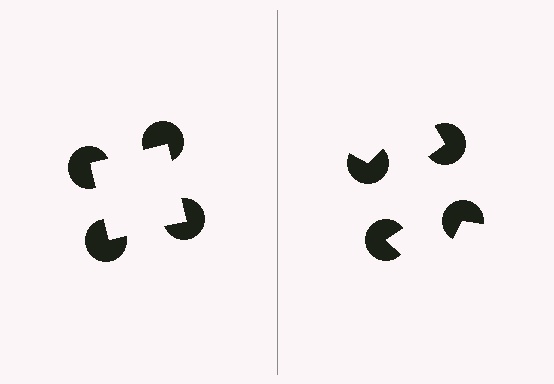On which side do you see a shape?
An illusory square appears on the left side. On the right side the wedge cuts are rotated, so no coherent shape forms.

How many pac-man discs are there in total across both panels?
8 — 4 on each side.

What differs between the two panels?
The pac-man discs are positioned identically on both sides; only the wedge orientations differ. On the left they align to a square; on the right they are misaligned.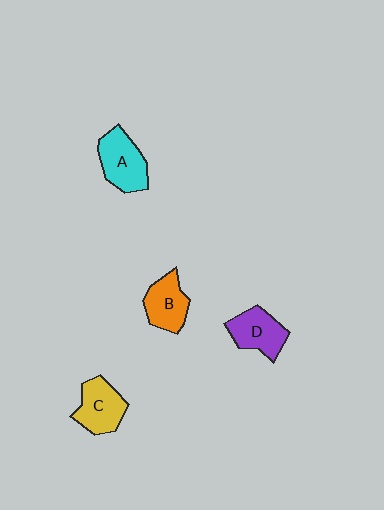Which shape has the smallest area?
Shape B (orange).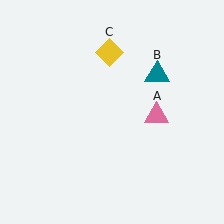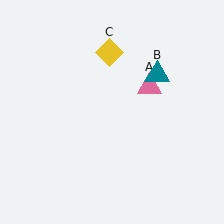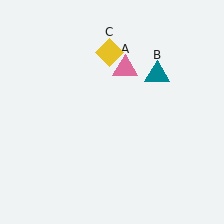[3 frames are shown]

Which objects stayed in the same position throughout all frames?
Teal triangle (object B) and yellow diamond (object C) remained stationary.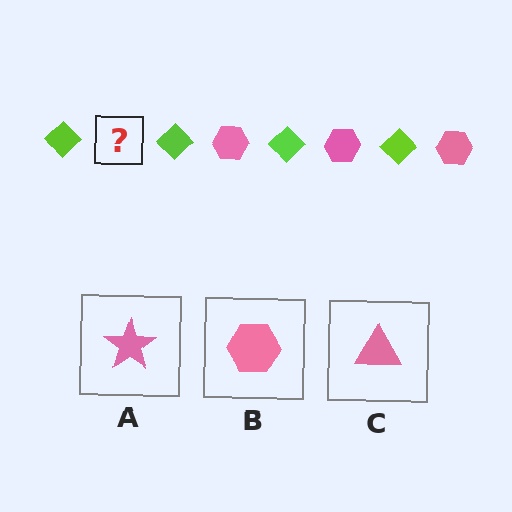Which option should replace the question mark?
Option B.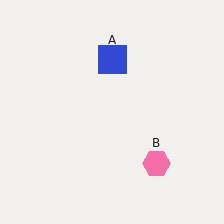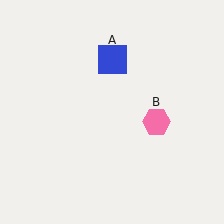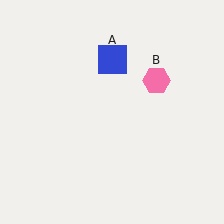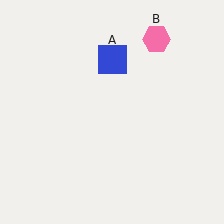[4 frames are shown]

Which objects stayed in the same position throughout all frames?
Blue square (object A) remained stationary.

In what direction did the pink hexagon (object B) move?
The pink hexagon (object B) moved up.